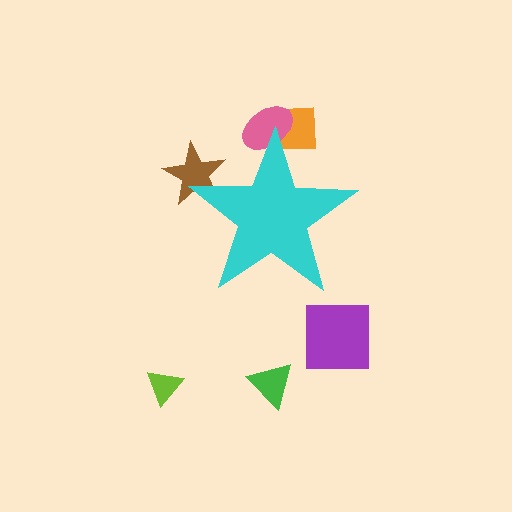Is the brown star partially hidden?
Yes, the brown star is partially hidden behind the cyan star.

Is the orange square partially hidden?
Yes, the orange square is partially hidden behind the cyan star.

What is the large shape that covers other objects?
A cyan star.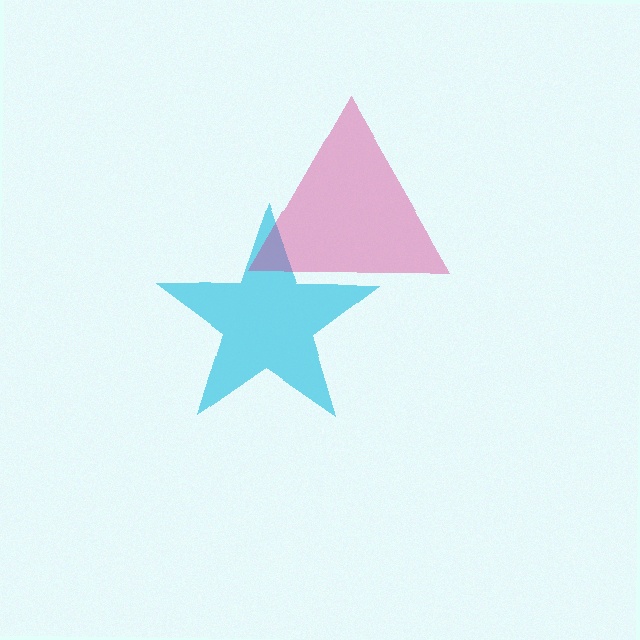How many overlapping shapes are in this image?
There are 2 overlapping shapes in the image.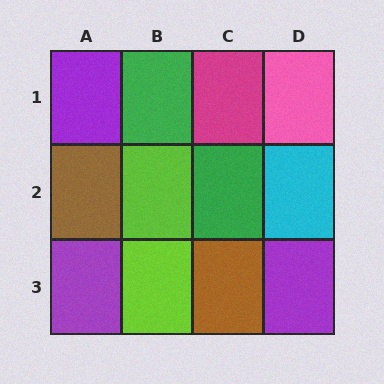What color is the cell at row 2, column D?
Cyan.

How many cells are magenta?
1 cell is magenta.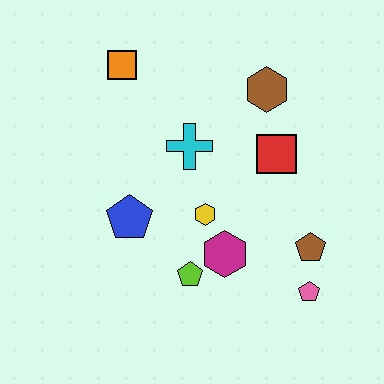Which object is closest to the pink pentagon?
The brown pentagon is closest to the pink pentagon.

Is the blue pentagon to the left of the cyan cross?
Yes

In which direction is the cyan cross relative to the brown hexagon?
The cyan cross is to the left of the brown hexagon.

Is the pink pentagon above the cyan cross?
No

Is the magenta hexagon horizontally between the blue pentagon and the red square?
Yes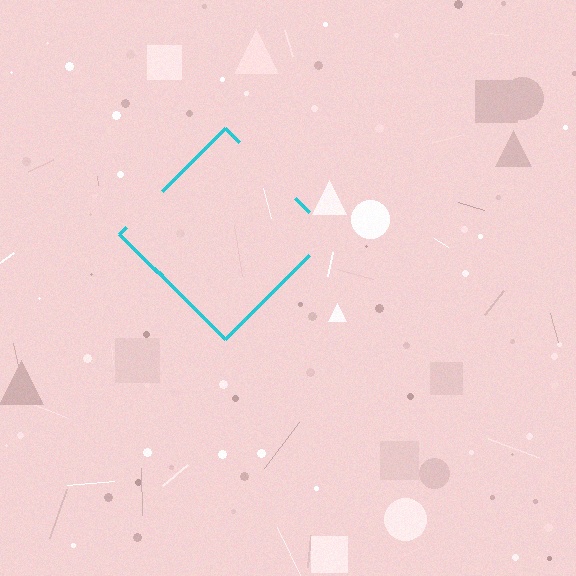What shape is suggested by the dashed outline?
The dashed outline suggests a diamond.